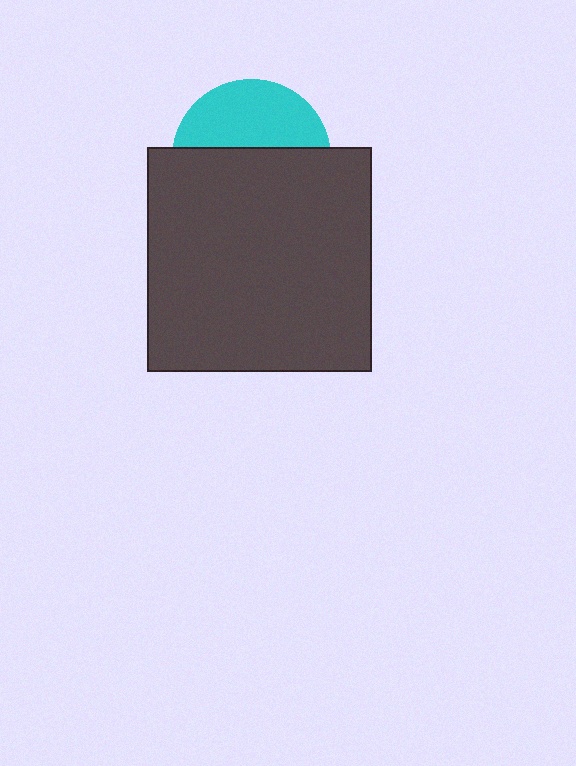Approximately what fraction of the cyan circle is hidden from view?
Roughly 58% of the cyan circle is hidden behind the dark gray square.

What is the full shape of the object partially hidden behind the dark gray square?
The partially hidden object is a cyan circle.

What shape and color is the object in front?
The object in front is a dark gray square.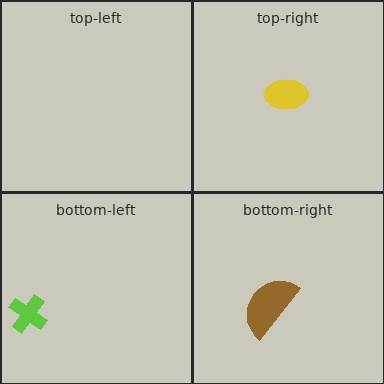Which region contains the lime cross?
The bottom-left region.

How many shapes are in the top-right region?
1.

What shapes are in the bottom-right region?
The brown semicircle.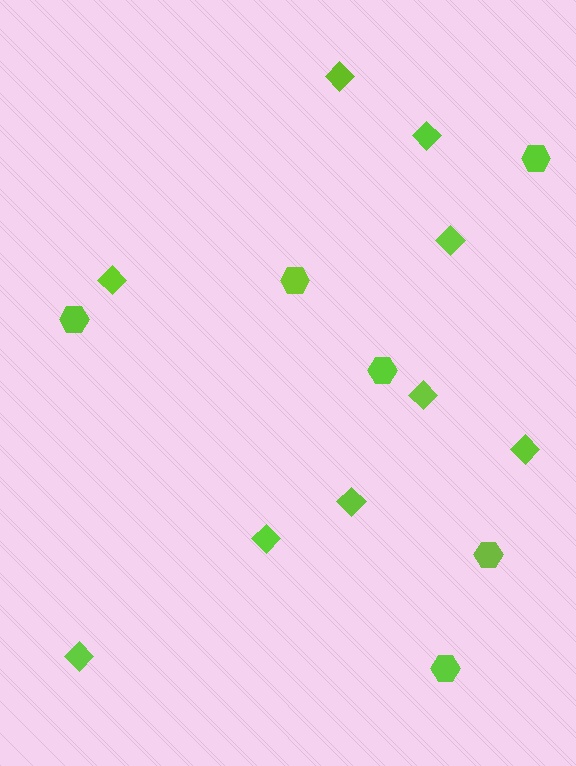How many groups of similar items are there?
There are 2 groups: one group of hexagons (6) and one group of diamonds (9).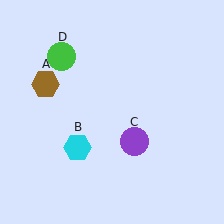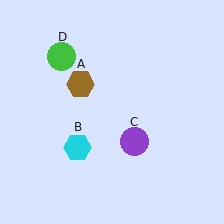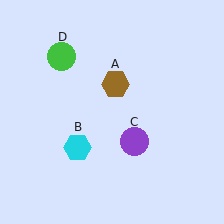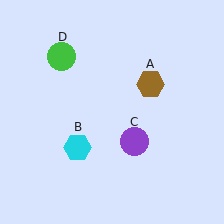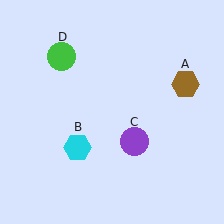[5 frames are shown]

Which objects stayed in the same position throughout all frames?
Cyan hexagon (object B) and purple circle (object C) and green circle (object D) remained stationary.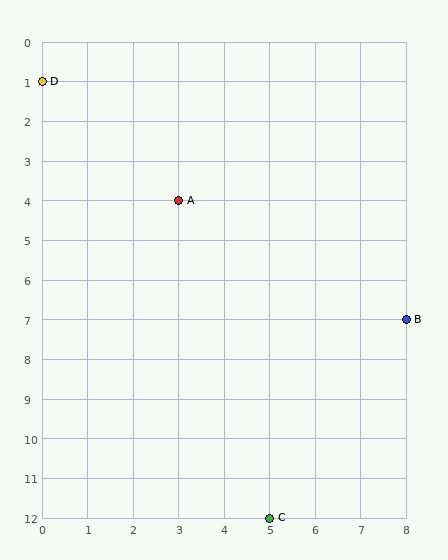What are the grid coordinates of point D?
Point D is at grid coordinates (0, 1).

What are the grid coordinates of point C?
Point C is at grid coordinates (5, 12).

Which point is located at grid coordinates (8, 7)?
Point B is at (8, 7).